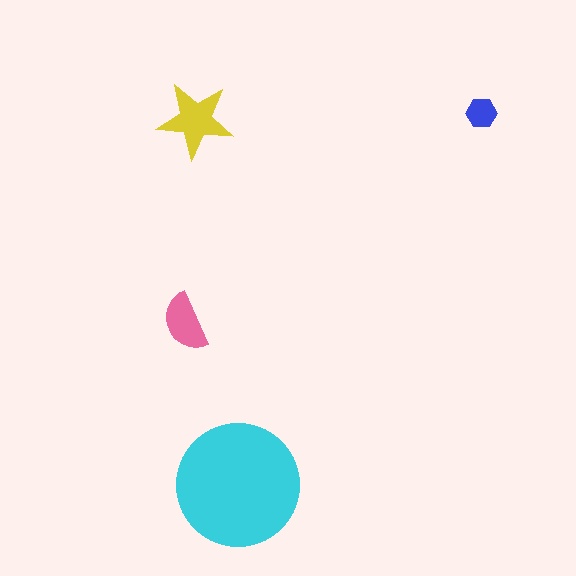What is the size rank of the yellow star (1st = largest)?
2nd.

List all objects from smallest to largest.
The blue hexagon, the pink semicircle, the yellow star, the cyan circle.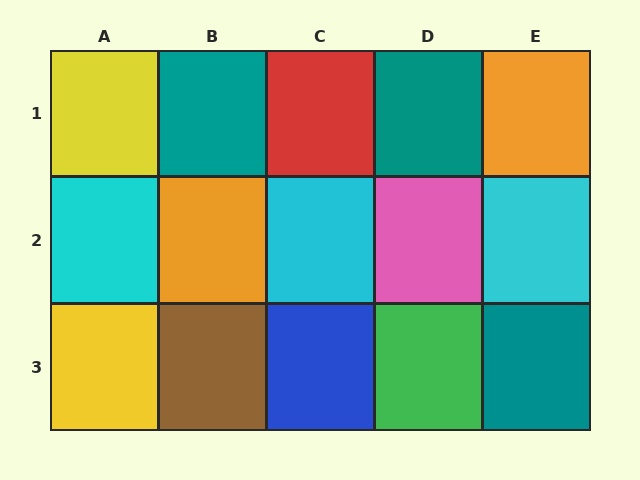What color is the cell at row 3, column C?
Blue.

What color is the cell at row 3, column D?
Green.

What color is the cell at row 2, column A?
Cyan.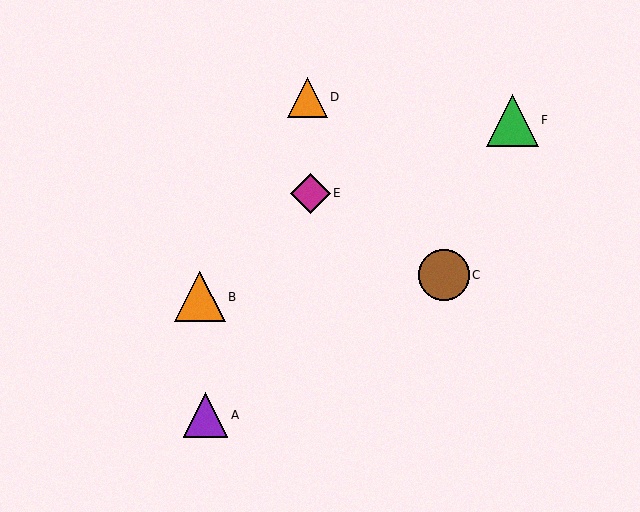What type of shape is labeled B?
Shape B is an orange triangle.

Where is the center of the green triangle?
The center of the green triangle is at (512, 120).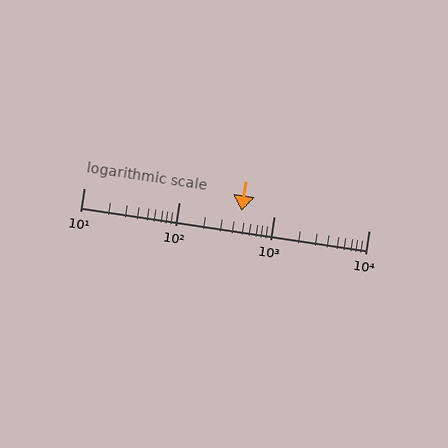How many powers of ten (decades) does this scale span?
The scale spans 3 decades, from 10 to 10000.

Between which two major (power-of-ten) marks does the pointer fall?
The pointer is between 100 and 1000.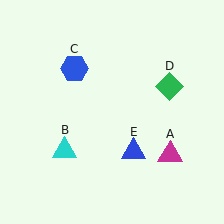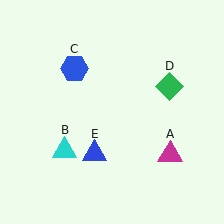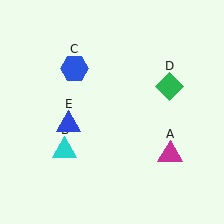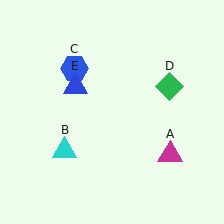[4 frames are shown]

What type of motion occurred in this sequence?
The blue triangle (object E) rotated clockwise around the center of the scene.